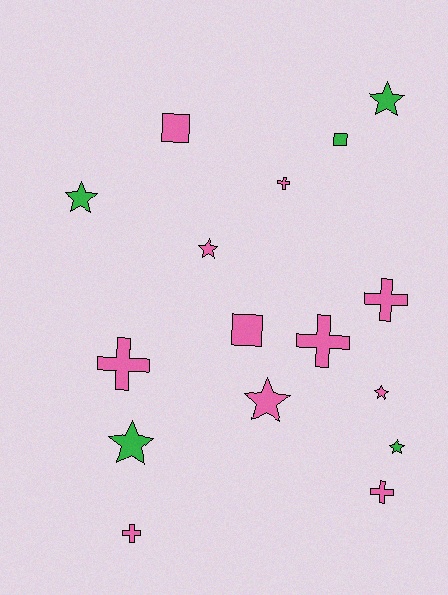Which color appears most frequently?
Pink, with 11 objects.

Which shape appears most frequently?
Star, with 7 objects.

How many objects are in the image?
There are 16 objects.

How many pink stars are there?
There are 3 pink stars.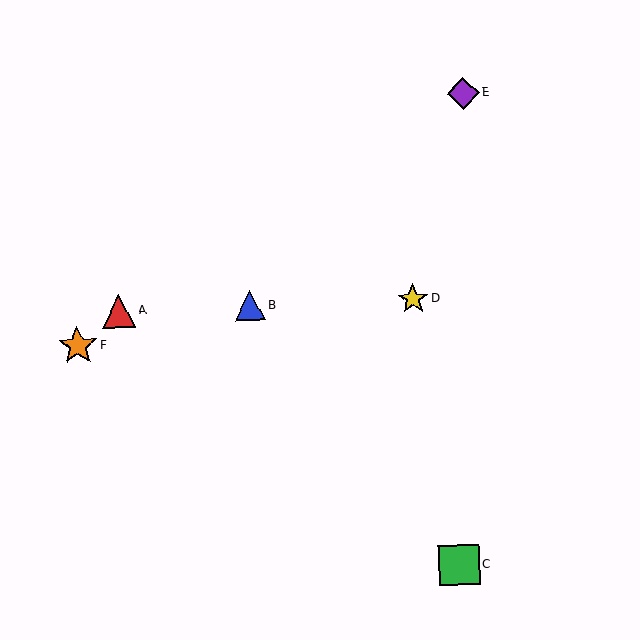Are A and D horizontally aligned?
Yes, both are at y≈311.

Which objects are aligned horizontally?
Objects A, B, D are aligned horizontally.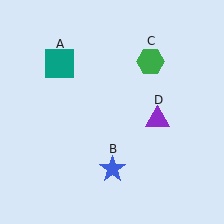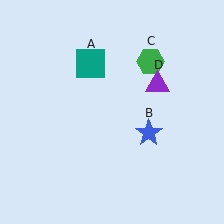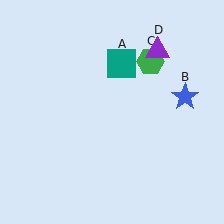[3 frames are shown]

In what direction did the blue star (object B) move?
The blue star (object B) moved up and to the right.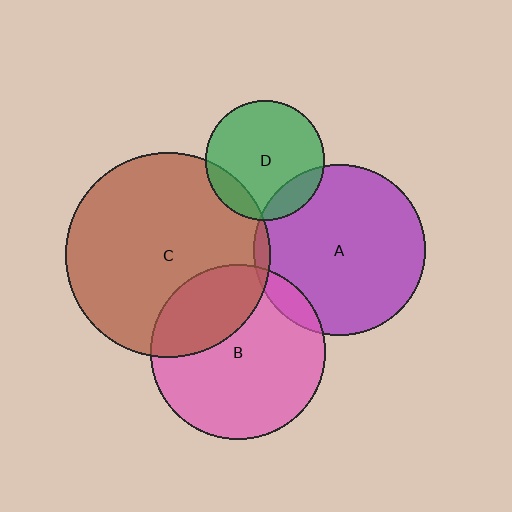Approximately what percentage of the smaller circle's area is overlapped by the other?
Approximately 15%.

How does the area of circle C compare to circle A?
Approximately 1.4 times.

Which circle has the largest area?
Circle C (brown).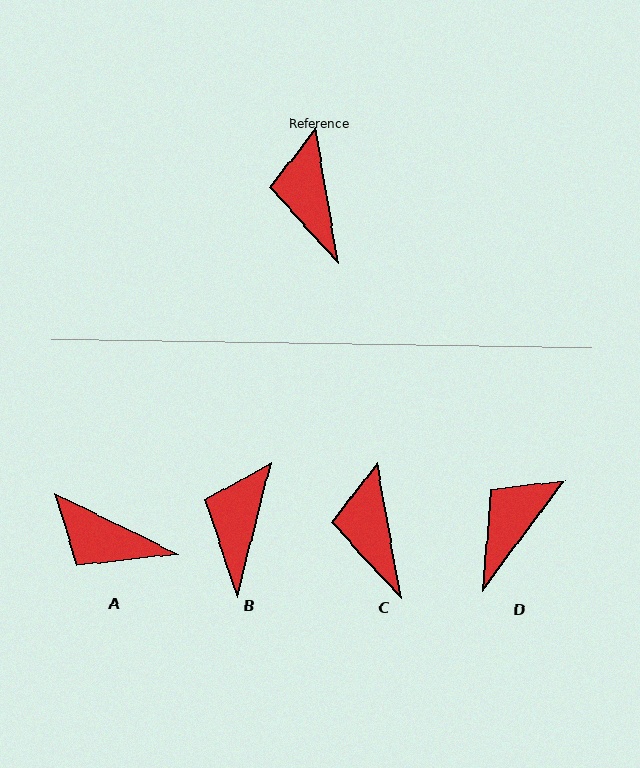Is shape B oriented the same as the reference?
No, it is off by about 24 degrees.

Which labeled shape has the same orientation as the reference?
C.